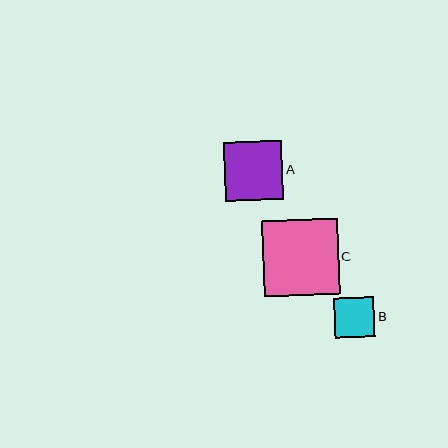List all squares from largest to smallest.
From largest to smallest: C, A, B.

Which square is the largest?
Square C is the largest with a size of approximately 75 pixels.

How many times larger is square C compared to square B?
Square C is approximately 1.9 times the size of square B.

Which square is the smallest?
Square B is the smallest with a size of approximately 40 pixels.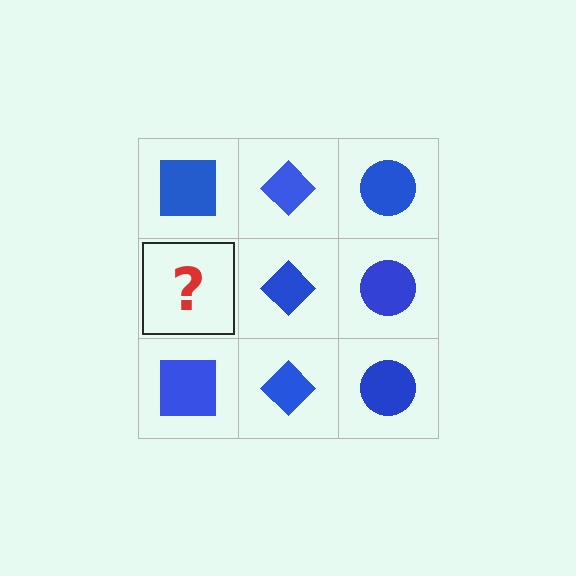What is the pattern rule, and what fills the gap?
The rule is that each column has a consistent shape. The gap should be filled with a blue square.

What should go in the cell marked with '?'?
The missing cell should contain a blue square.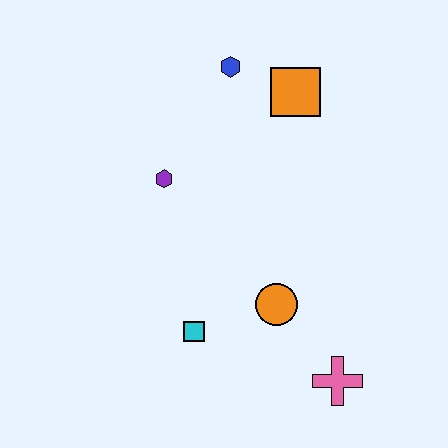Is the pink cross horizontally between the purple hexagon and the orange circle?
No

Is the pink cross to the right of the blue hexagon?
Yes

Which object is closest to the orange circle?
The cyan square is closest to the orange circle.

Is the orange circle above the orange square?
No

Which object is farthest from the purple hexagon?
The pink cross is farthest from the purple hexagon.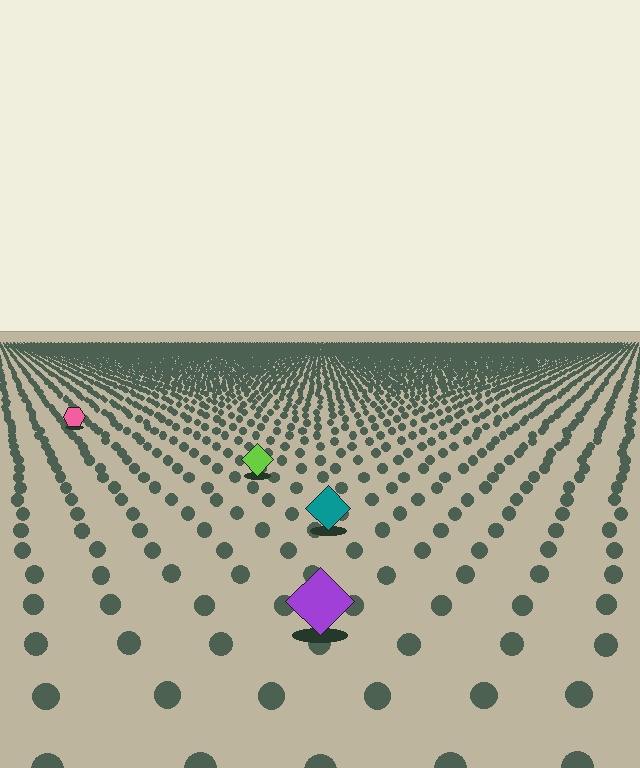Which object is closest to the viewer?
The purple diamond is closest. The texture marks near it are larger and more spread out.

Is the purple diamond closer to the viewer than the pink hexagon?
Yes. The purple diamond is closer — you can tell from the texture gradient: the ground texture is coarser near it.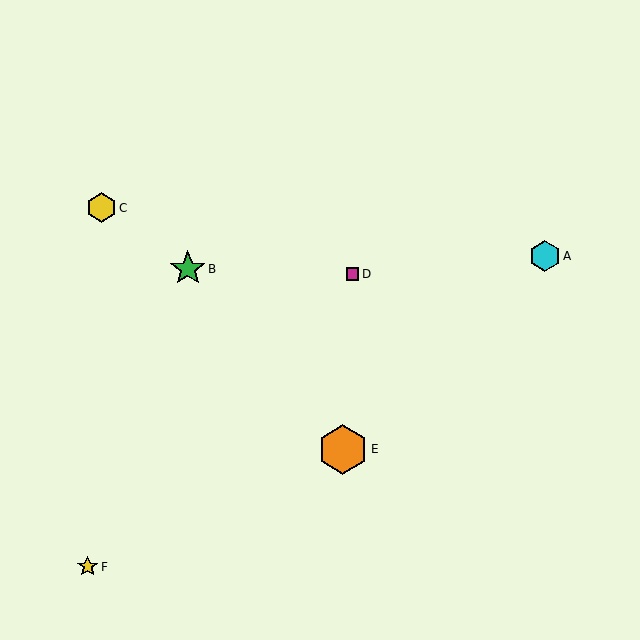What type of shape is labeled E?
Shape E is an orange hexagon.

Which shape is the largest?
The orange hexagon (labeled E) is the largest.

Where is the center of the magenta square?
The center of the magenta square is at (353, 274).